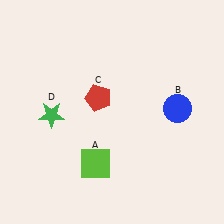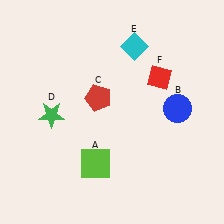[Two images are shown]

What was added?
A cyan diamond (E), a red diamond (F) were added in Image 2.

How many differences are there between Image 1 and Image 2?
There are 2 differences between the two images.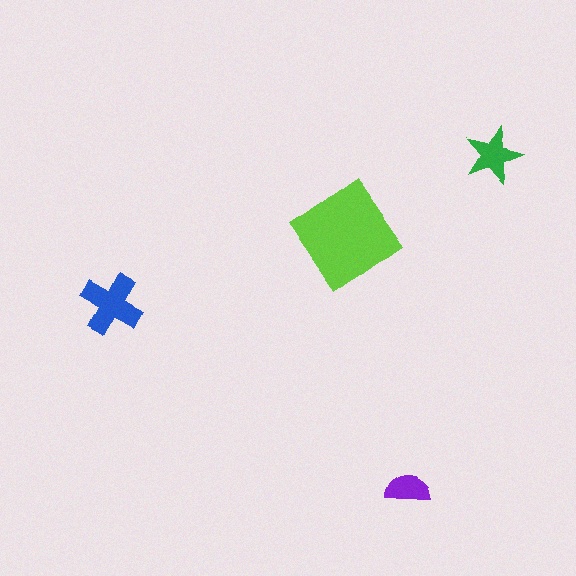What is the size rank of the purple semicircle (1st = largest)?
4th.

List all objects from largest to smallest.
The lime diamond, the blue cross, the green star, the purple semicircle.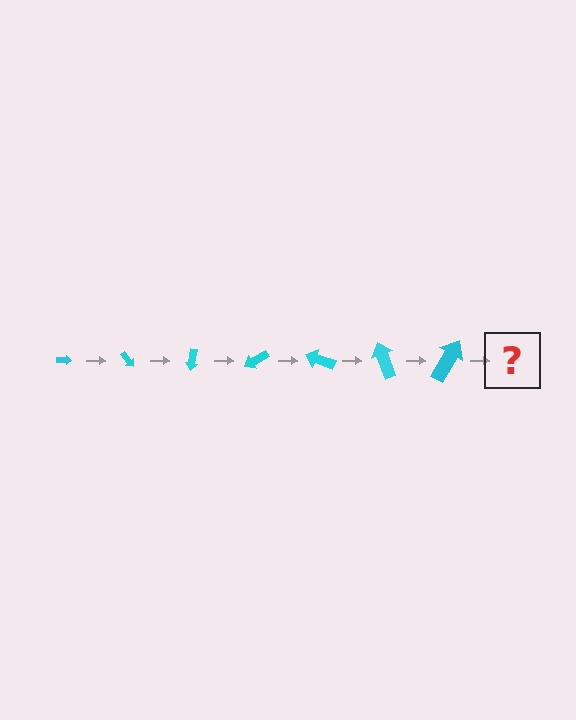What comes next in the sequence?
The next element should be an arrow, larger than the previous one and rotated 350 degrees from the start.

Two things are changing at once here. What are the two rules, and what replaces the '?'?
The two rules are that the arrow grows larger each step and it rotates 50 degrees each step. The '?' should be an arrow, larger than the previous one and rotated 350 degrees from the start.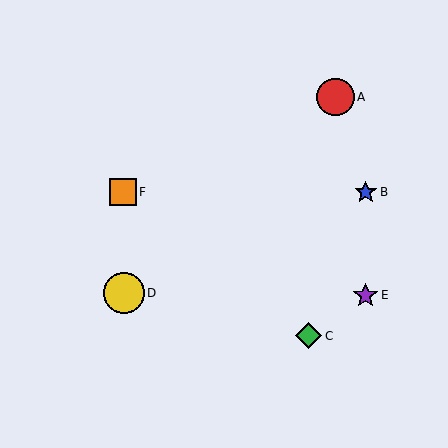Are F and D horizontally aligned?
No, F is at y≈192 and D is at y≈293.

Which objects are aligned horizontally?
Objects B, F are aligned horizontally.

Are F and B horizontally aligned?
Yes, both are at y≈192.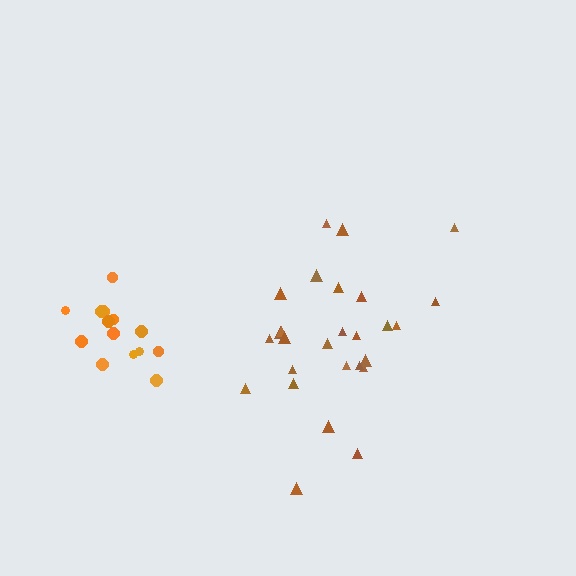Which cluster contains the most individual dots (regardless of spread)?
Brown (27).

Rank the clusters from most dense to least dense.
orange, brown.